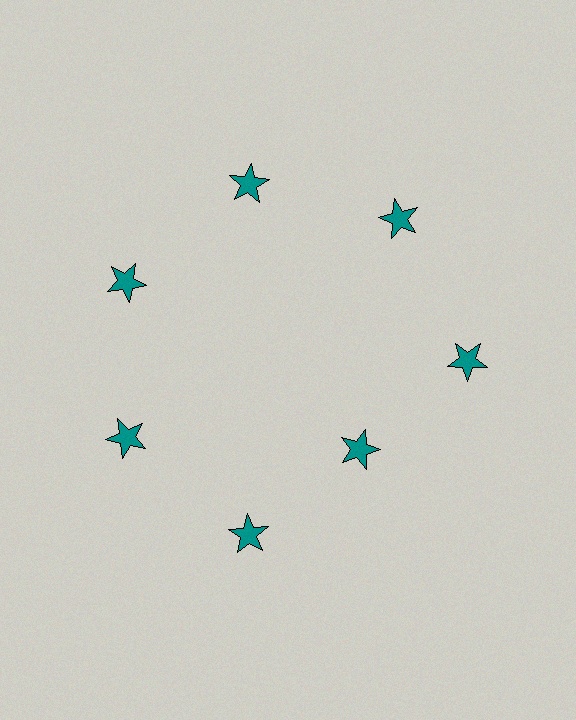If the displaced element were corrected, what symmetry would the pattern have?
It would have 7-fold rotational symmetry — the pattern would map onto itself every 51 degrees.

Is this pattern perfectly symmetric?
No. The 7 teal stars are arranged in a ring, but one element near the 5 o'clock position is pulled inward toward the center, breaking the 7-fold rotational symmetry.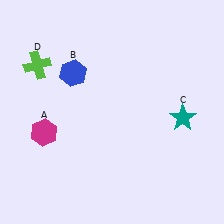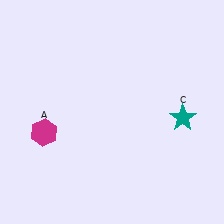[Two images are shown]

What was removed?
The blue hexagon (B), the lime cross (D) were removed in Image 2.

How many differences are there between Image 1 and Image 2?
There are 2 differences between the two images.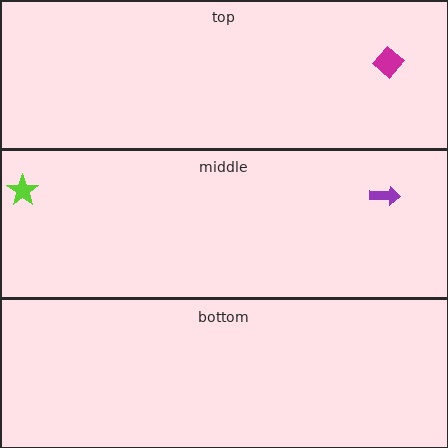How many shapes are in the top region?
1.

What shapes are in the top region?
The magenta diamond.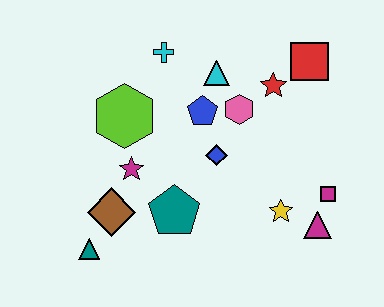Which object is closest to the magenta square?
The magenta triangle is closest to the magenta square.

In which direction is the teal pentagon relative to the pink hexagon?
The teal pentagon is below the pink hexagon.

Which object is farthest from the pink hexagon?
The teal triangle is farthest from the pink hexagon.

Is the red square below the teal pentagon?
No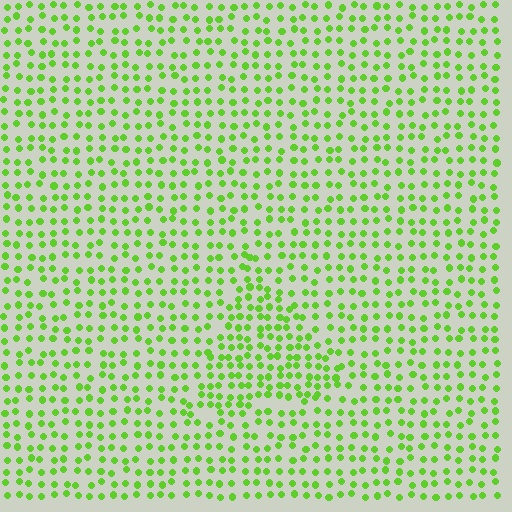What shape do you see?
I see a triangle.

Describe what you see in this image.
The image contains small lime elements arranged at two different densities. A triangle-shaped region is visible where the elements are more densely packed than the surrounding area.